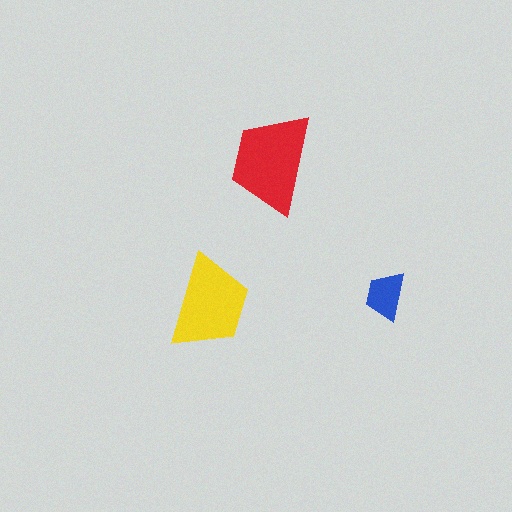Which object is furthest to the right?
The blue trapezoid is rightmost.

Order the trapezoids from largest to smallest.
the red one, the yellow one, the blue one.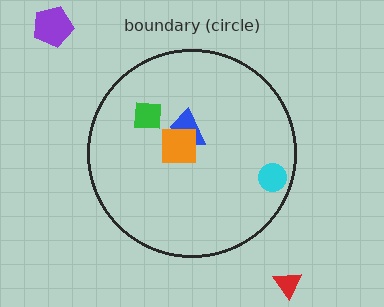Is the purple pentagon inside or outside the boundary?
Outside.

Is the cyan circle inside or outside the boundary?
Inside.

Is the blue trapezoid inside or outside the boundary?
Inside.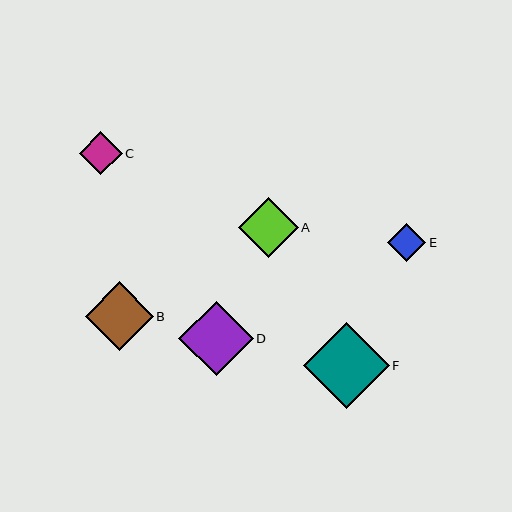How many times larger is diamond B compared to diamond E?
Diamond B is approximately 1.8 times the size of diamond E.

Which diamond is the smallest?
Diamond E is the smallest with a size of approximately 38 pixels.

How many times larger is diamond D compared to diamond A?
Diamond D is approximately 1.2 times the size of diamond A.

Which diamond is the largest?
Diamond F is the largest with a size of approximately 85 pixels.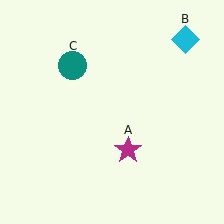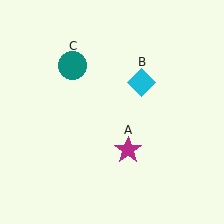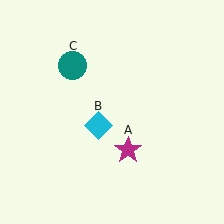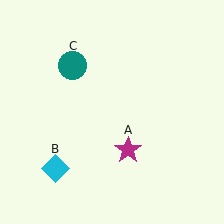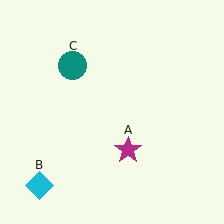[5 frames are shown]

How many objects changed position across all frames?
1 object changed position: cyan diamond (object B).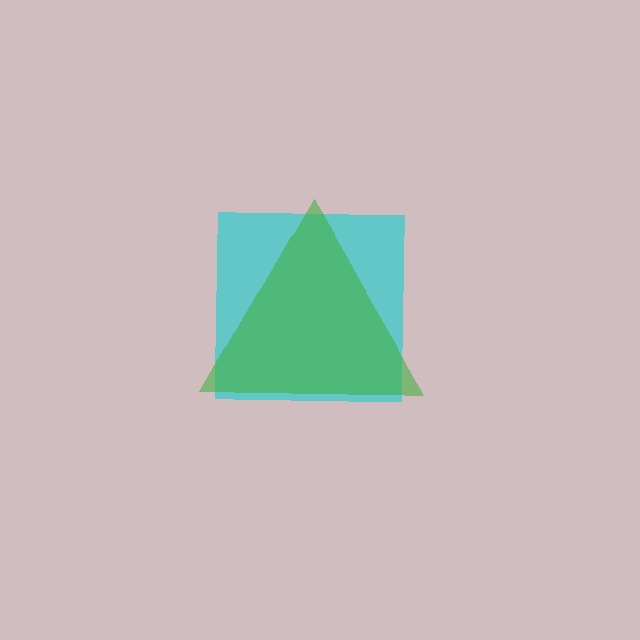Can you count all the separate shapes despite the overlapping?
Yes, there are 2 separate shapes.